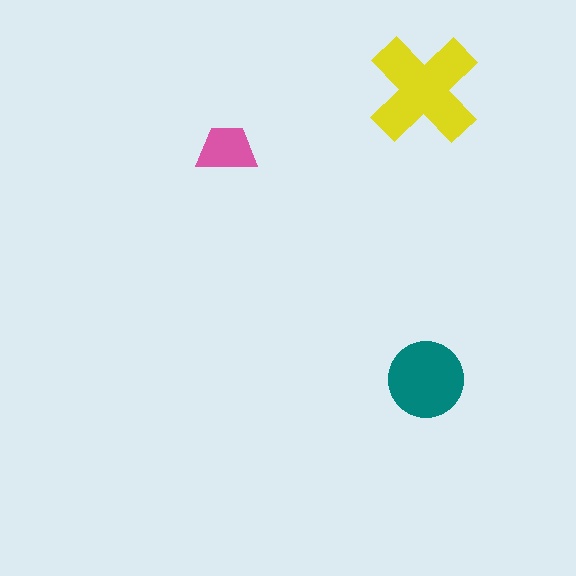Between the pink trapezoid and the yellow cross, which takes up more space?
The yellow cross.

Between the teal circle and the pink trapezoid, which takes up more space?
The teal circle.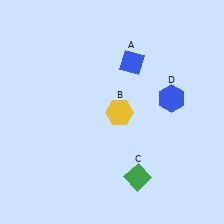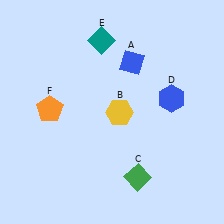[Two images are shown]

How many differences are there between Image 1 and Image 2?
There are 2 differences between the two images.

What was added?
A teal diamond (E), an orange pentagon (F) were added in Image 2.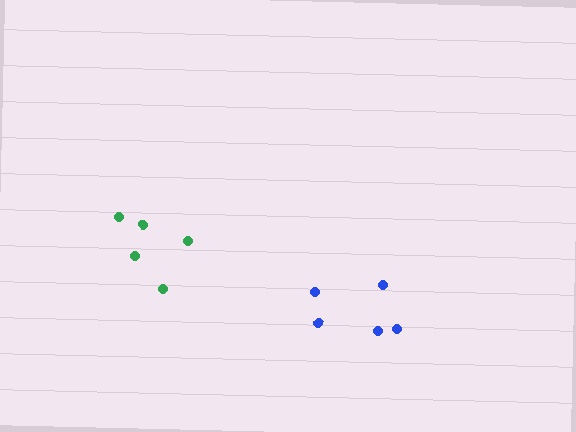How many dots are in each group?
Group 1: 5 dots, Group 2: 5 dots (10 total).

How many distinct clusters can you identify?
There are 2 distinct clusters.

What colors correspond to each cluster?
The clusters are colored: green, blue.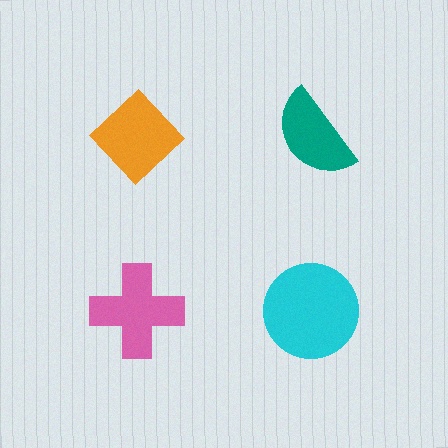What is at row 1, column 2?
A teal semicircle.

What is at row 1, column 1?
An orange diamond.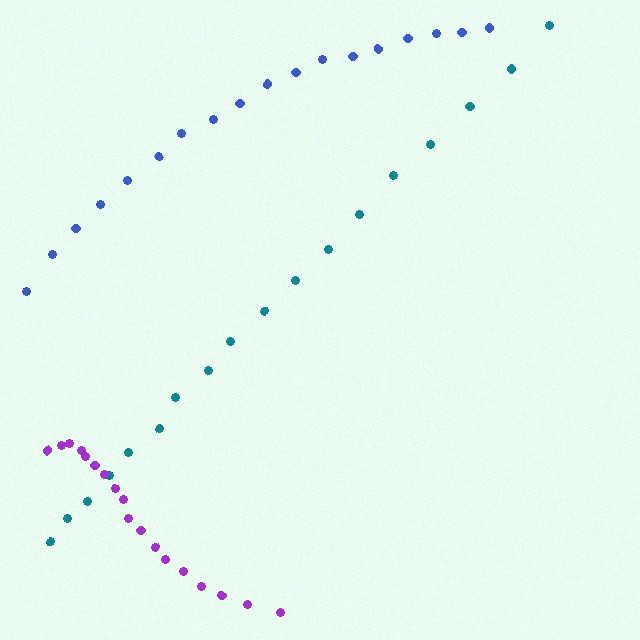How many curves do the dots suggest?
There are 3 distinct paths.